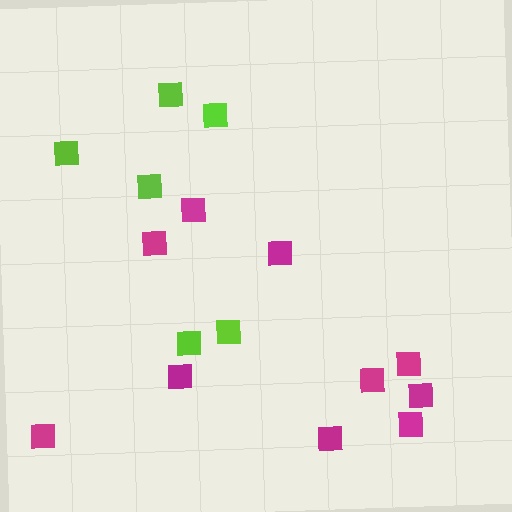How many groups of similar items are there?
There are 2 groups: one group of magenta squares (10) and one group of lime squares (6).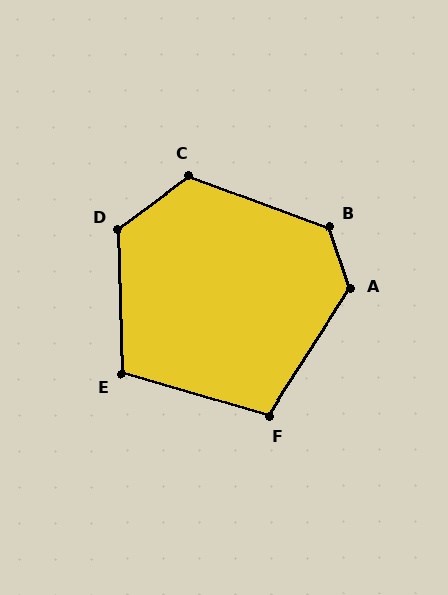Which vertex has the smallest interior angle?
F, at approximately 107 degrees.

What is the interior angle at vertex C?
Approximately 123 degrees (obtuse).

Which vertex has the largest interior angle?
B, at approximately 129 degrees.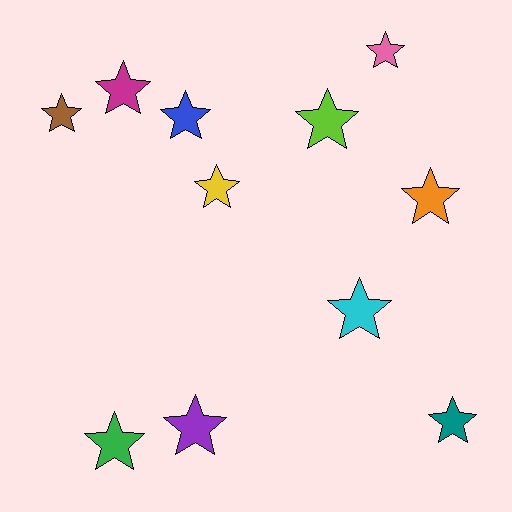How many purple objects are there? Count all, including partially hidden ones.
There is 1 purple object.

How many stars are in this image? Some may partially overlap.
There are 11 stars.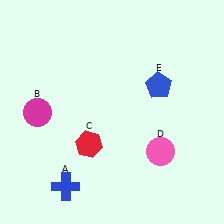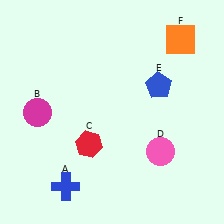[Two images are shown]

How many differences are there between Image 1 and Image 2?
There is 1 difference between the two images.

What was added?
An orange square (F) was added in Image 2.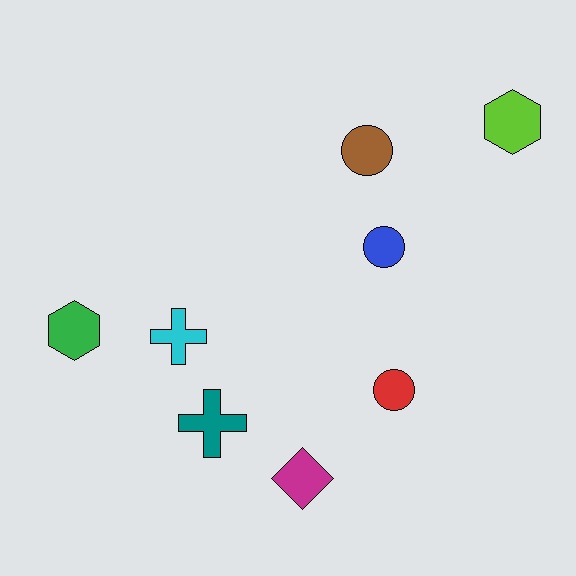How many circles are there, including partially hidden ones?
There are 3 circles.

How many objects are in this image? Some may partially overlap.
There are 8 objects.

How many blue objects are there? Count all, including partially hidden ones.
There is 1 blue object.